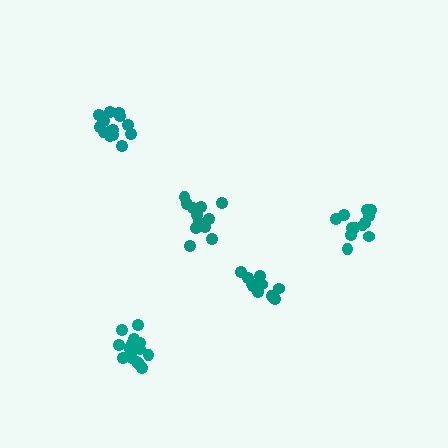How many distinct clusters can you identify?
There are 5 distinct clusters.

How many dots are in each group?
Group 1: 15 dots, Group 2: 11 dots, Group 3: 12 dots, Group 4: 12 dots, Group 5: 16 dots (66 total).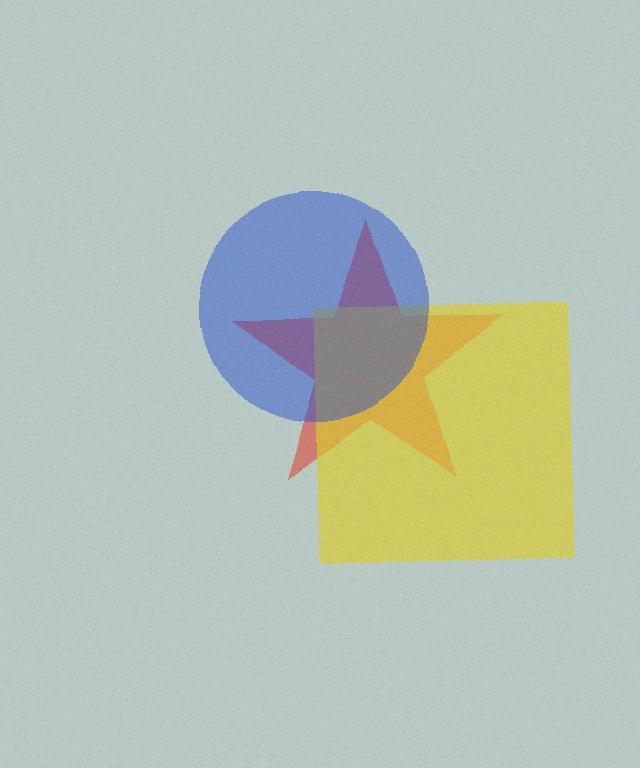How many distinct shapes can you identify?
There are 3 distinct shapes: a red star, a yellow square, a blue circle.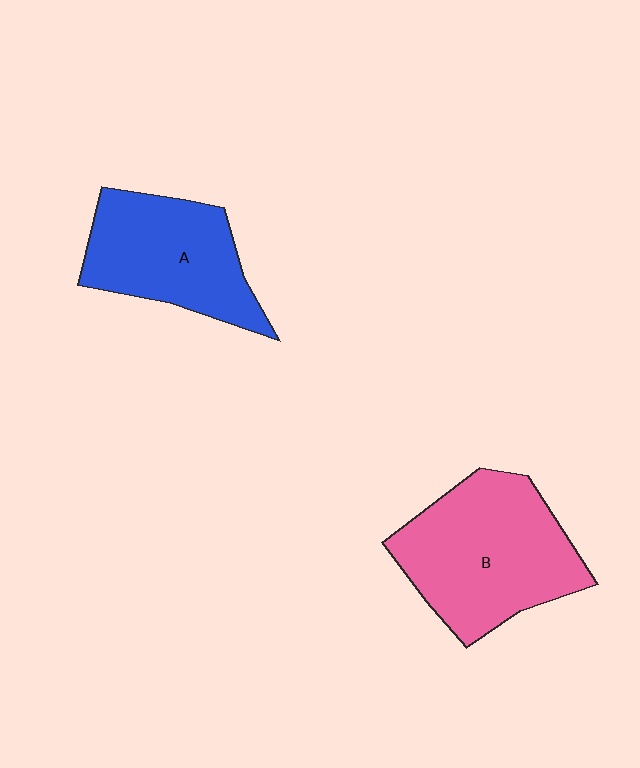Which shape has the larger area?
Shape B (pink).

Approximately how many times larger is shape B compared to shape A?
Approximately 1.3 times.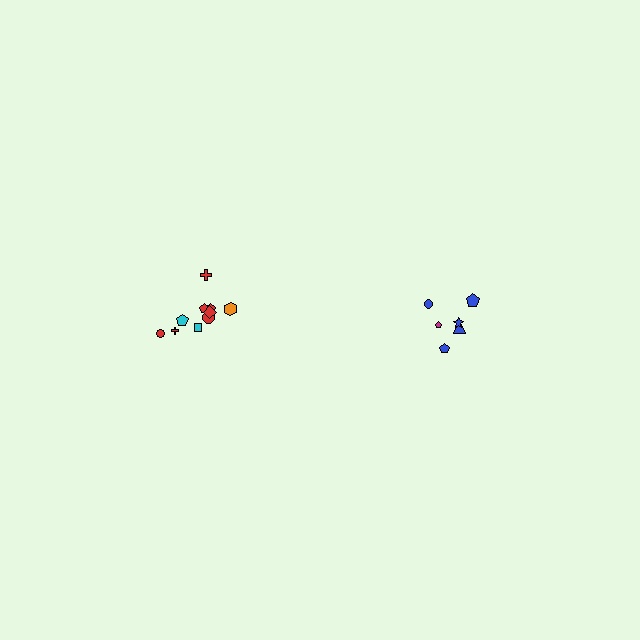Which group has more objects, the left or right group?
The left group.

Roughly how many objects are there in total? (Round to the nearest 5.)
Roughly 15 objects in total.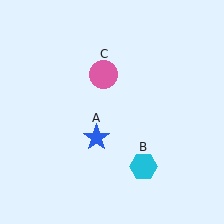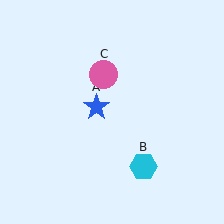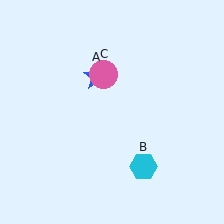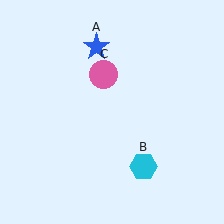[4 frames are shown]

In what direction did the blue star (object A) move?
The blue star (object A) moved up.